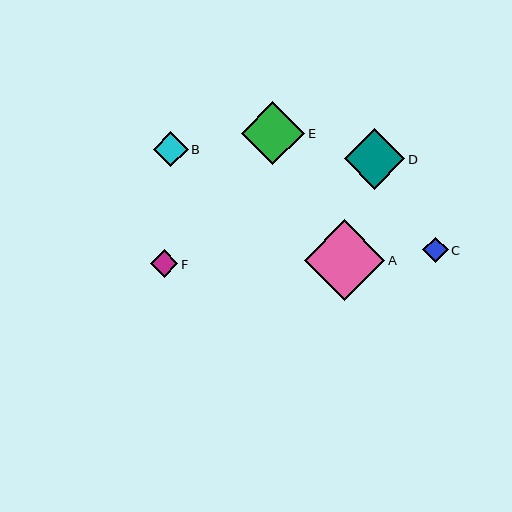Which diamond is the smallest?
Diamond C is the smallest with a size of approximately 25 pixels.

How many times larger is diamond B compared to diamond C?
Diamond B is approximately 1.4 times the size of diamond C.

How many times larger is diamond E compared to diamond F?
Diamond E is approximately 2.3 times the size of diamond F.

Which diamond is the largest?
Diamond A is the largest with a size of approximately 80 pixels.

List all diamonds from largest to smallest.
From largest to smallest: A, E, D, B, F, C.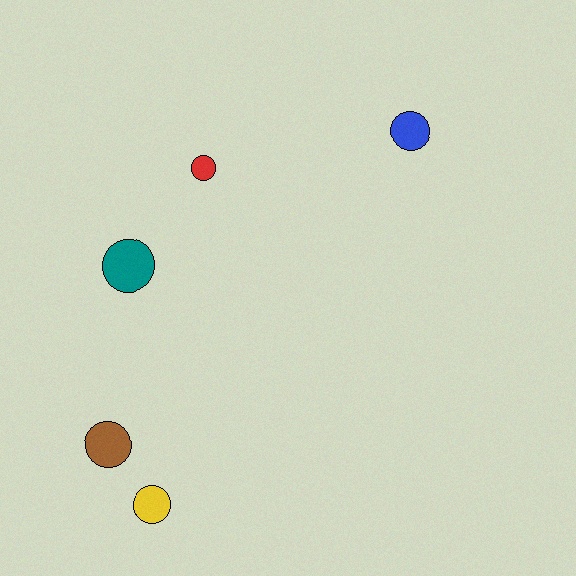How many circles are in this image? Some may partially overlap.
There are 5 circles.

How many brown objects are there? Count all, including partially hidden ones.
There is 1 brown object.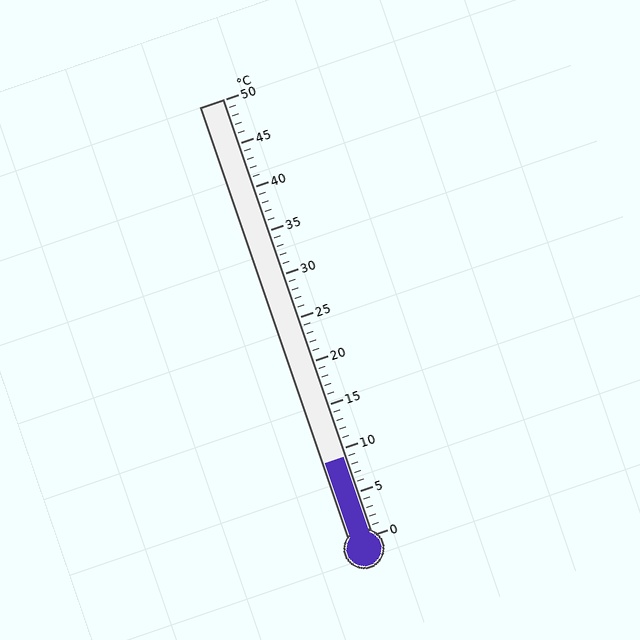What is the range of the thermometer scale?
The thermometer scale ranges from 0°C to 50°C.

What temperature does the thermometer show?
The thermometer shows approximately 9°C.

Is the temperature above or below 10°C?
The temperature is below 10°C.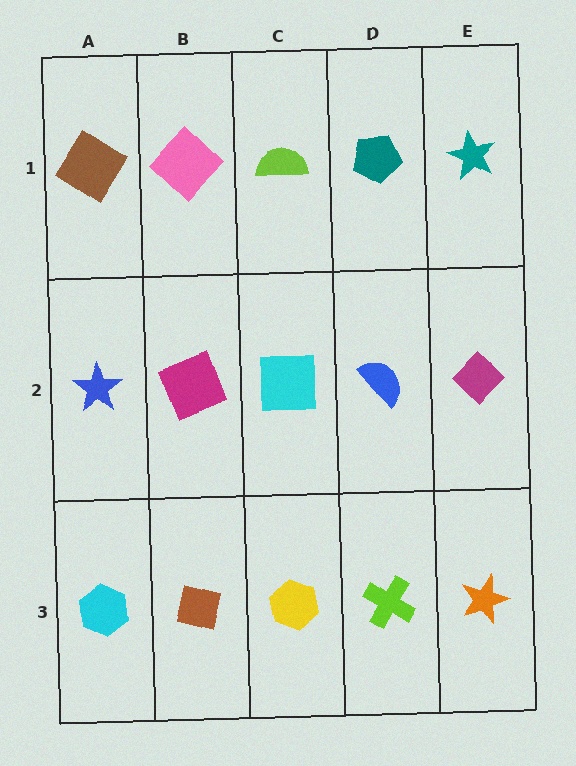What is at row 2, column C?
A cyan square.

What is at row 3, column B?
A brown square.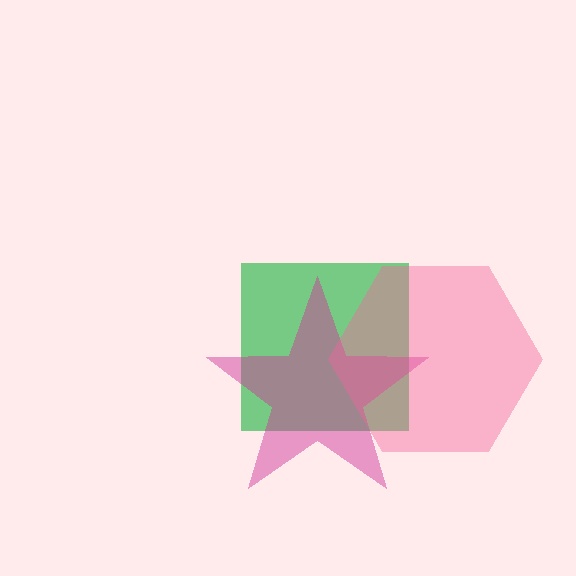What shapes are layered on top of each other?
The layered shapes are: a green square, a magenta star, a pink hexagon.